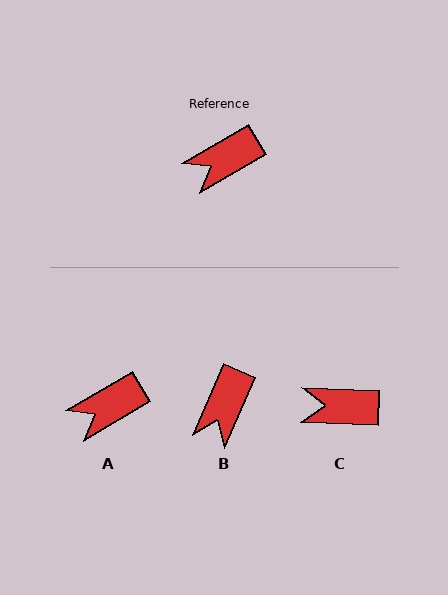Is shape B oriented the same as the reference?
No, it is off by about 37 degrees.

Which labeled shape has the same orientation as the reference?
A.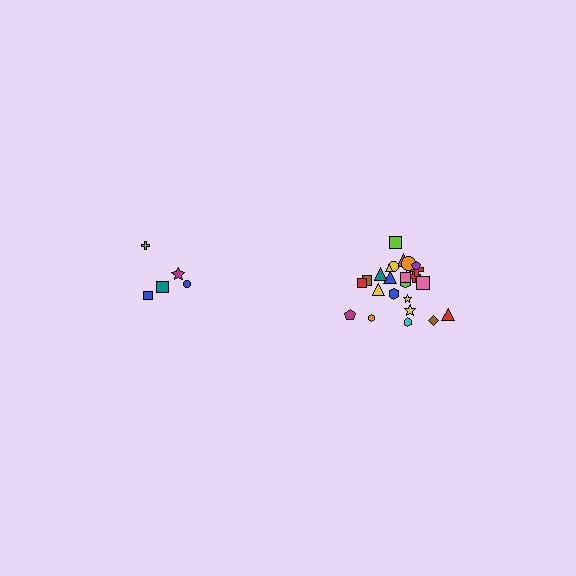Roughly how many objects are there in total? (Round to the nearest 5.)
Roughly 30 objects in total.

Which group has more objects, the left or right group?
The right group.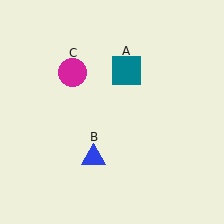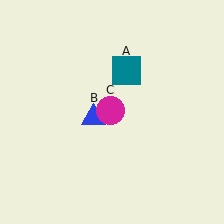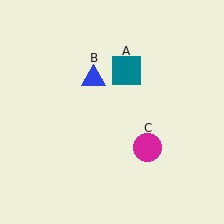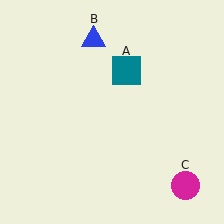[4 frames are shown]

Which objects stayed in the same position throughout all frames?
Teal square (object A) remained stationary.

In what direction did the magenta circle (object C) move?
The magenta circle (object C) moved down and to the right.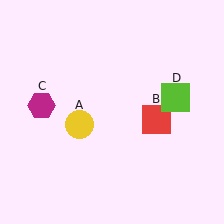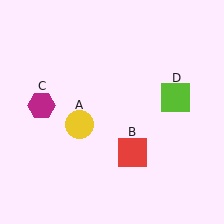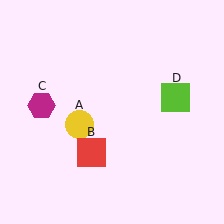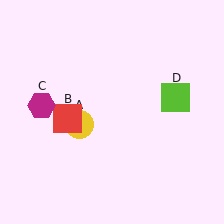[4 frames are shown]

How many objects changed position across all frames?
1 object changed position: red square (object B).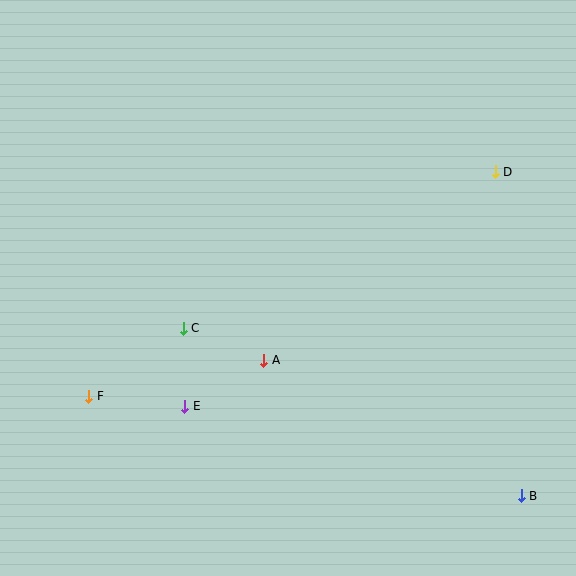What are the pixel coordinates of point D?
Point D is at (495, 172).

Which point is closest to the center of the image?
Point A at (264, 360) is closest to the center.